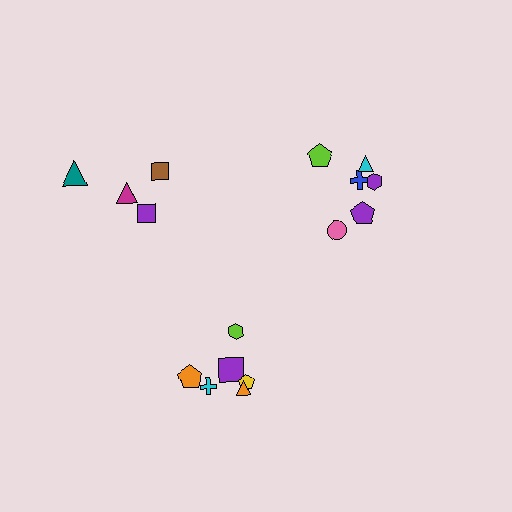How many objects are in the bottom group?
There are 6 objects.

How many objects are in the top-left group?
There are 4 objects.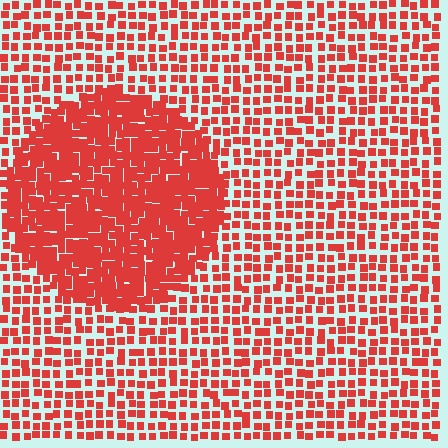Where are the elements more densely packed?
The elements are more densely packed inside the circle boundary.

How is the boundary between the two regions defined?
The boundary is defined by a change in element density (approximately 2.1x ratio). All elements are the same color, size, and shape.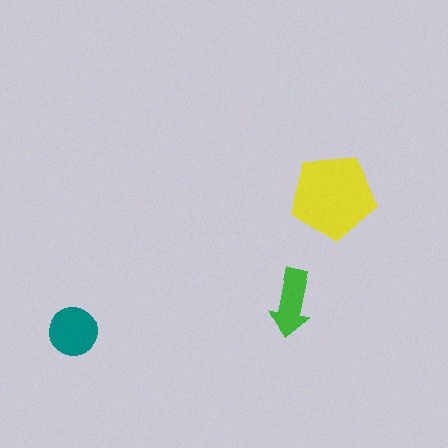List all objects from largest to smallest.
The yellow pentagon, the teal circle, the green arrow.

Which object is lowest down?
The teal circle is bottommost.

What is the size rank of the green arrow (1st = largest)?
3rd.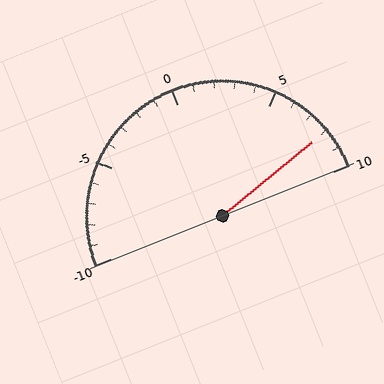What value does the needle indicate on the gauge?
The needle indicates approximately 8.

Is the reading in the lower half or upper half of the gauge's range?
The reading is in the upper half of the range (-10 to 10).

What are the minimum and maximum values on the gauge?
The gauge ranges from -10 to 10.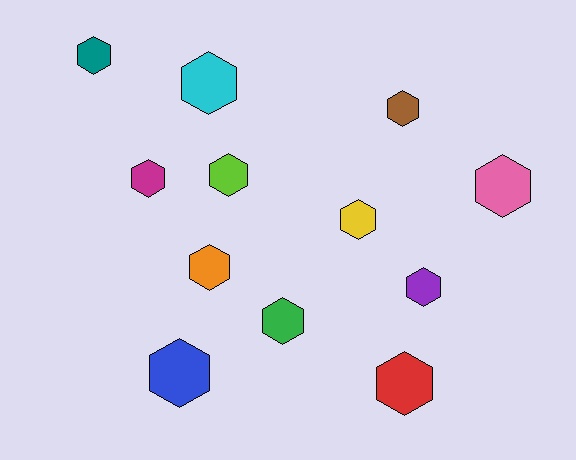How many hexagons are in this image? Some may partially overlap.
There are 12 hexagons.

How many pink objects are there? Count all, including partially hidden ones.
There is 1 pink object.